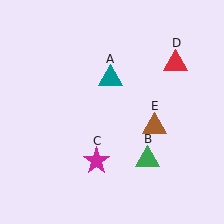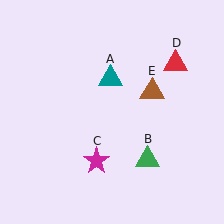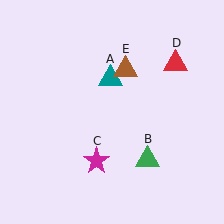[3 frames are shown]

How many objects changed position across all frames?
1 object changed position: brown triangle (object E).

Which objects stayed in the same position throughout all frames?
Teal triangle (object A) and green triangle (object B) and magenta star (object C) and red triangle (object D) remained stationary.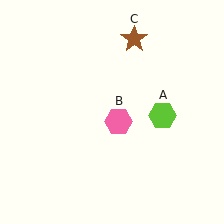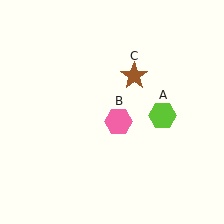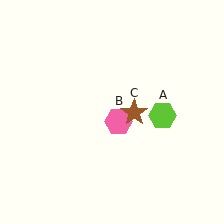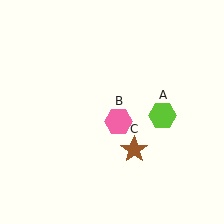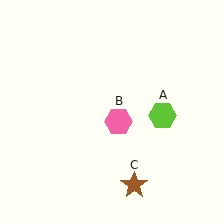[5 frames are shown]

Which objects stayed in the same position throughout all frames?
Lime hexagon (object A) and pink hexagon (object B) remained stationary.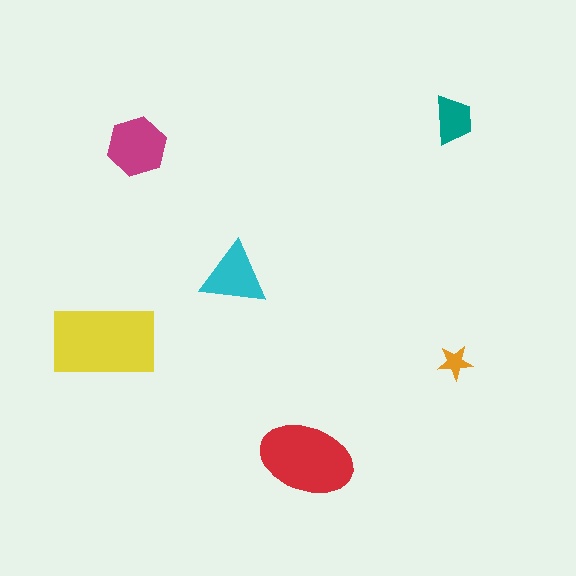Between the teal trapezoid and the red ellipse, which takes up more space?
The red ellipse.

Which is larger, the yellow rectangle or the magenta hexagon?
The yellow rectangle.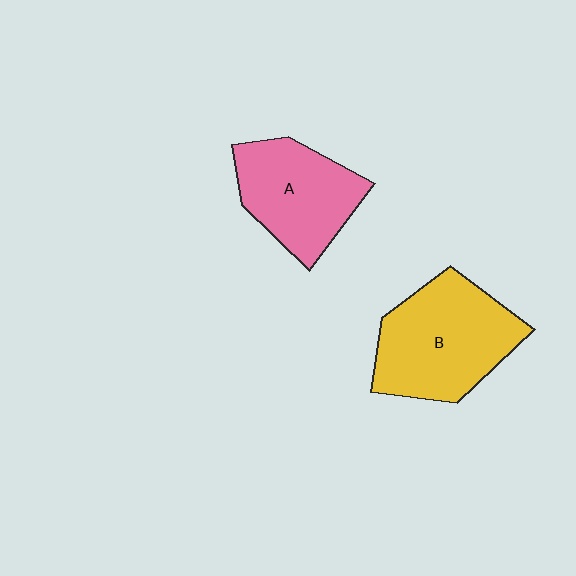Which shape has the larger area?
Shape B (yellow).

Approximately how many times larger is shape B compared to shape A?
Approximately 1.2 times.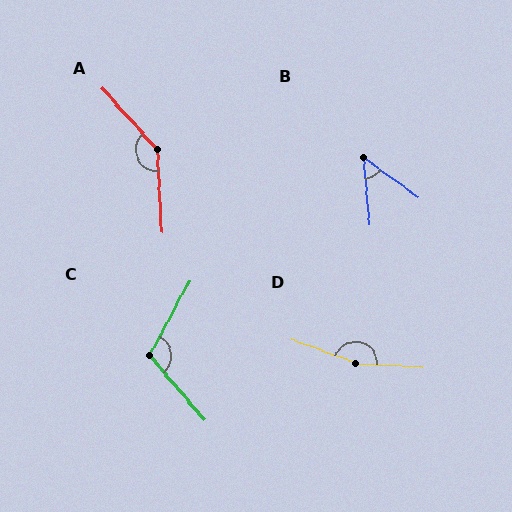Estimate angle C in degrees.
Approximately 111 degrees.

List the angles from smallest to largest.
B (49°), C (111°), A (141°), D (164°).